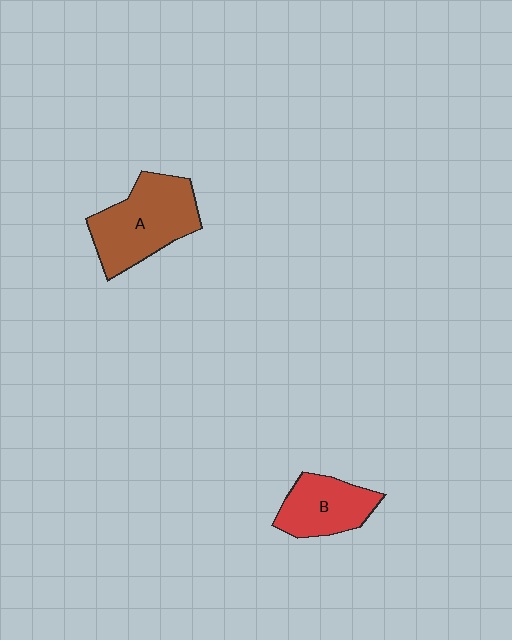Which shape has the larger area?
Shape A (brown).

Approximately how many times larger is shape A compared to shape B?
Approximately 1.5 times.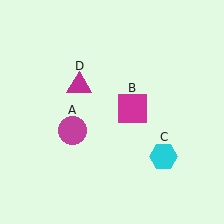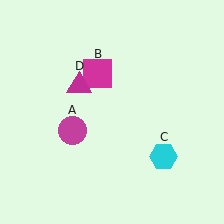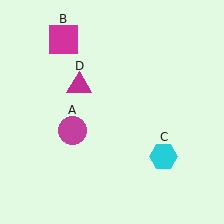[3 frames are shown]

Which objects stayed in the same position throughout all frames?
Magenta circle (object A) and cyan hexagon (object C) and magenta triangle (object D) remained stationary.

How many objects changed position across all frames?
1 object changed position: magenta square (object B).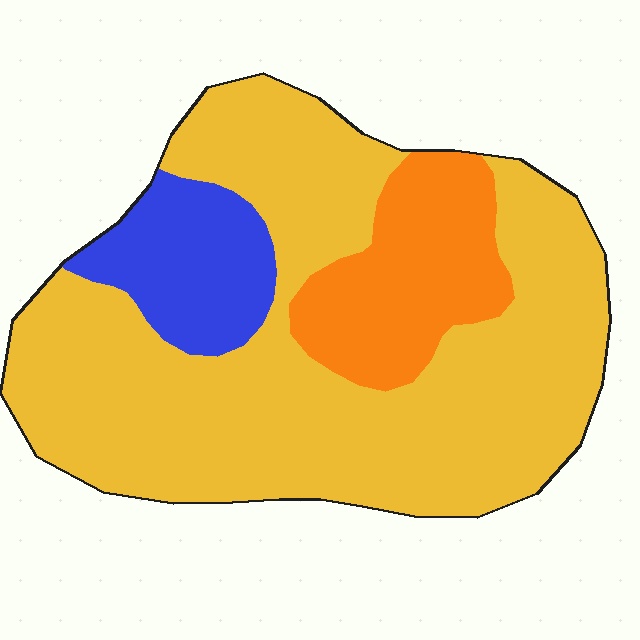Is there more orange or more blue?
Orange.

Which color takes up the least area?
Blue, at roughly 10%.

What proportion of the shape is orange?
Orange covers around 15% of the shape.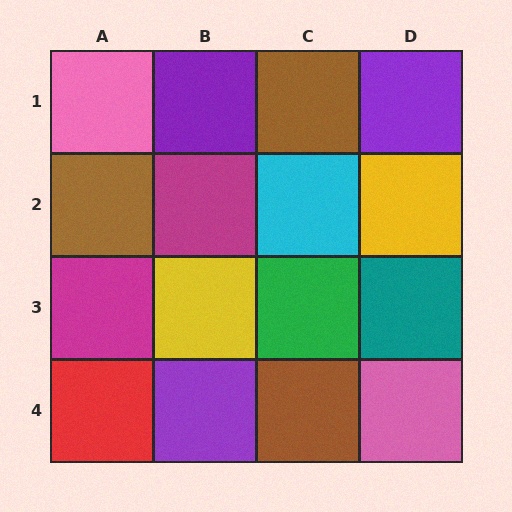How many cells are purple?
3 cells are purple.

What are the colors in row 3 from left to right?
Magenta, yellow, green, teal.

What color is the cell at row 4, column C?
Brown.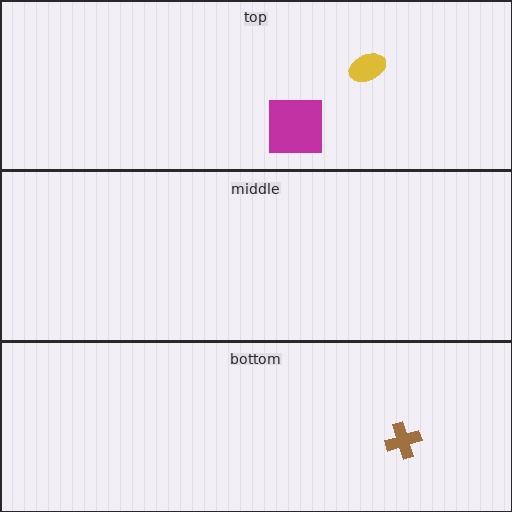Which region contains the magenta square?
The top region.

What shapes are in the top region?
The yellow ellipse, the magenta square.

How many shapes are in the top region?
2.